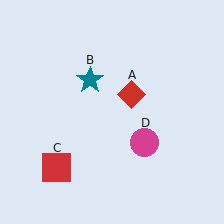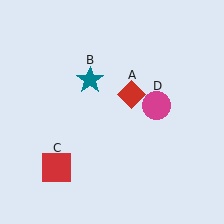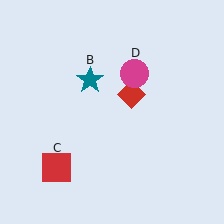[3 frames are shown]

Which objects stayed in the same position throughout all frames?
Red diamond (object A) and teal star (object B) and red square (object C) remained stationary.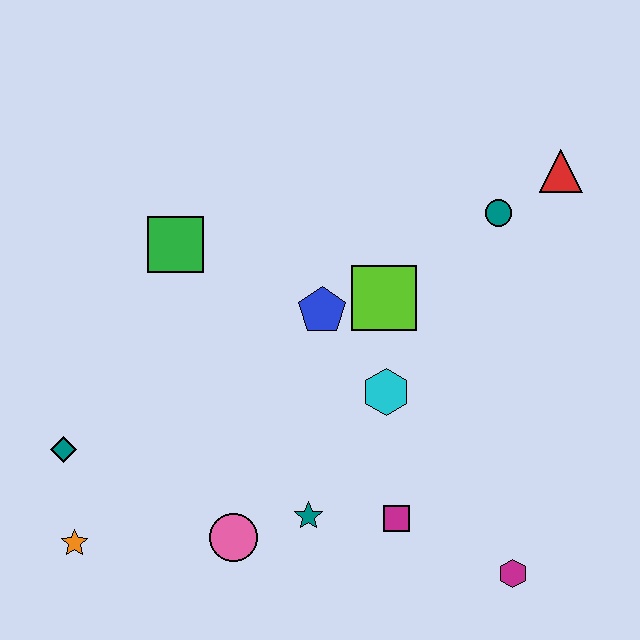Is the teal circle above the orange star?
Yes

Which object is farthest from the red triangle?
The orange star is farthest from the red triangle.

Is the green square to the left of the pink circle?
Yes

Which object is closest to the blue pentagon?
The lime square is closest to the blue pentagon.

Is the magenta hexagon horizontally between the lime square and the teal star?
No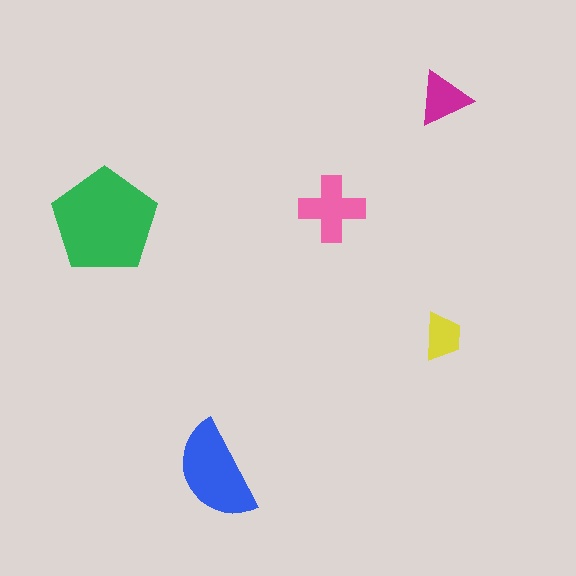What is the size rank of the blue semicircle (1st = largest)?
2nd.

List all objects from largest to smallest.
The green pentagon, the blue semicircle, the pink cross, the magenta triangle, the yellow trapezoid.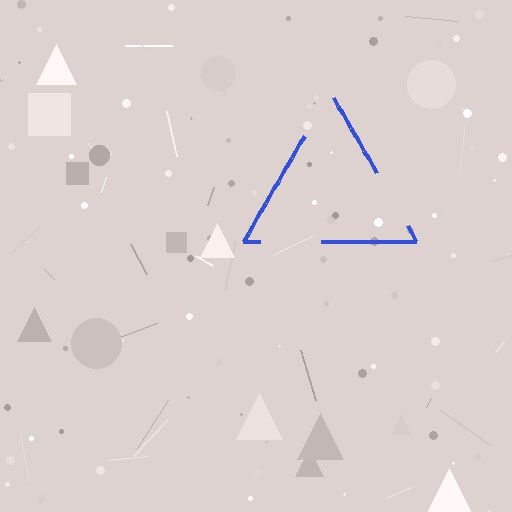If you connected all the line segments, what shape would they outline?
They would outline a triangle.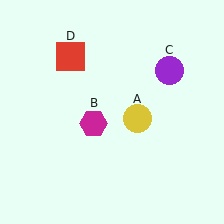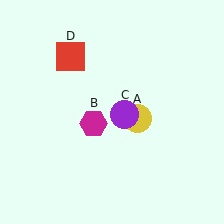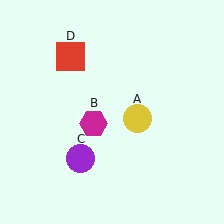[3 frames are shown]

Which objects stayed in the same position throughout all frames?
Yellow circle (object A) and magenta hexagon (object B) and red square (object D) remained stationary.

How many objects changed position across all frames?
1 object changed position: purple circle (object C).